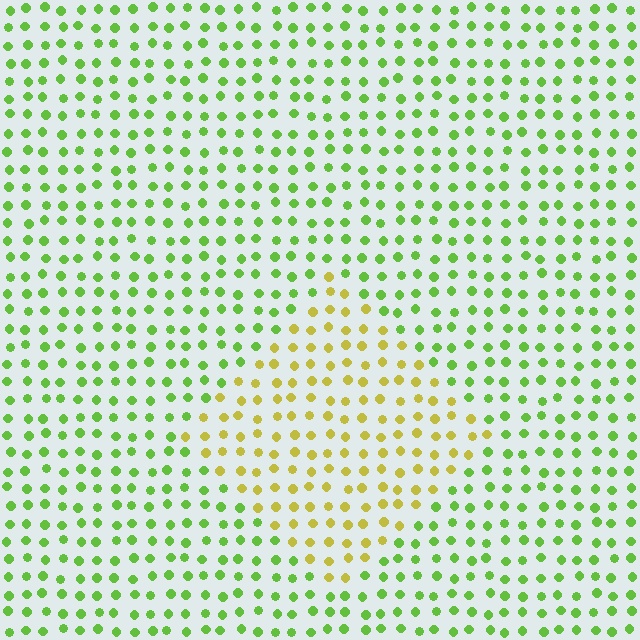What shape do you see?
I see a diamond.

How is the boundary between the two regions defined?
The boundary is defined purely by a slight shift in hue (about 45 degrees). Spacing, size, and orientation are identical on both sides.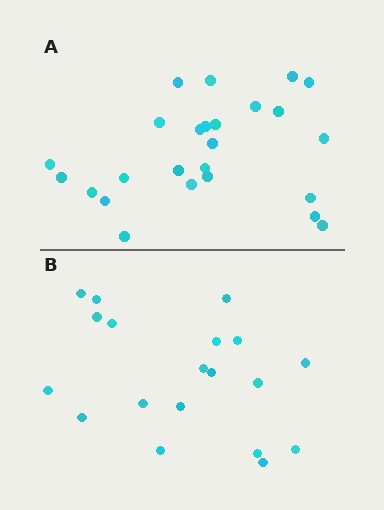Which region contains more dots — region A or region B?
Region A (the top region) has more dots.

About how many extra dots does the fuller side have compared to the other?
Region A has about 6 more dots than region B.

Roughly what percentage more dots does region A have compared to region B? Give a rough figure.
About 30% more.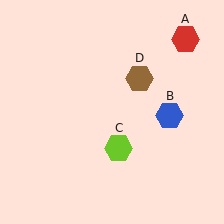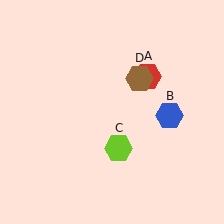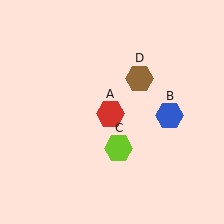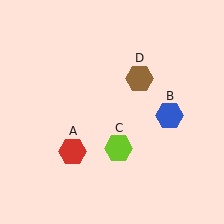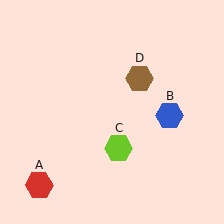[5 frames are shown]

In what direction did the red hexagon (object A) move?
The red hexagon (object A) moved down and to the left.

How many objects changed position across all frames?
1 object changed position: red hexagon (object A).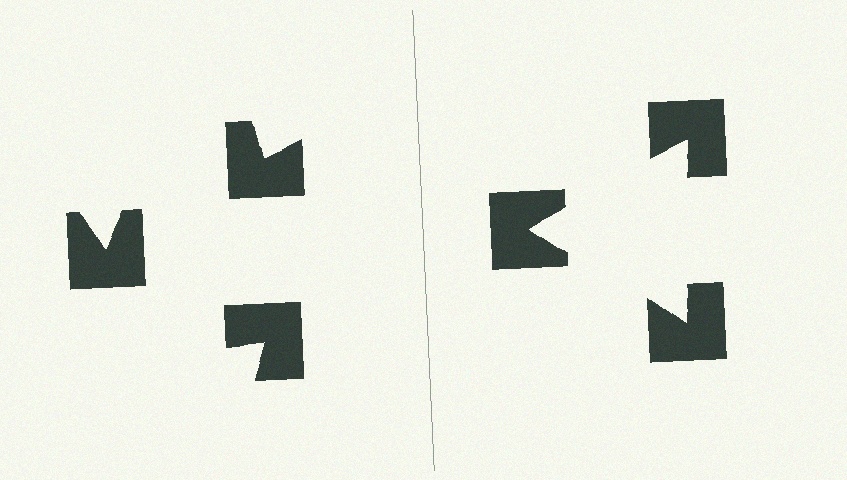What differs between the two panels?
The notched squares are positioned identically on both sides; only the wedge orientations differ. On the right they align to a triangle; on the left they are misaligned.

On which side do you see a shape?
An illusory triangle appears on the right side. On the left side the wedge cuts are rotated, so no coherent shape forms.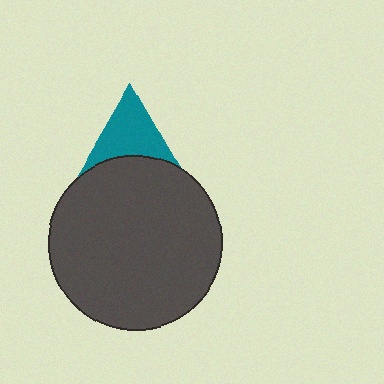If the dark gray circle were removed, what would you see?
You would see the complete teal triangle.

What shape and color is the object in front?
The object in front is a dark gray circle.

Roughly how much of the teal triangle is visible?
A small part of it is visible (roughly 44%).